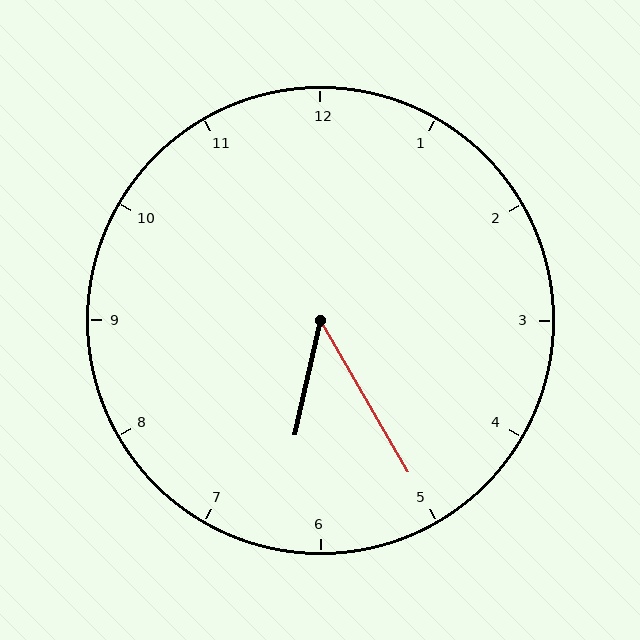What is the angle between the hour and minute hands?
Approximately 42 degrees.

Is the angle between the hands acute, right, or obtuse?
It is acute.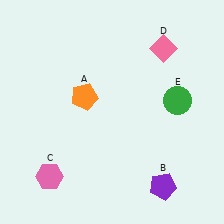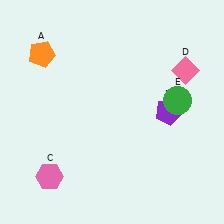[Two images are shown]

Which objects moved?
The objects that moved are: the orange pentagon (A), the purple pentagon (B), the pink diamond (D).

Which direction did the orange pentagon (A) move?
The orange pentagon (A) moved up.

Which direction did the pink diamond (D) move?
The pink diamond (D) moved right.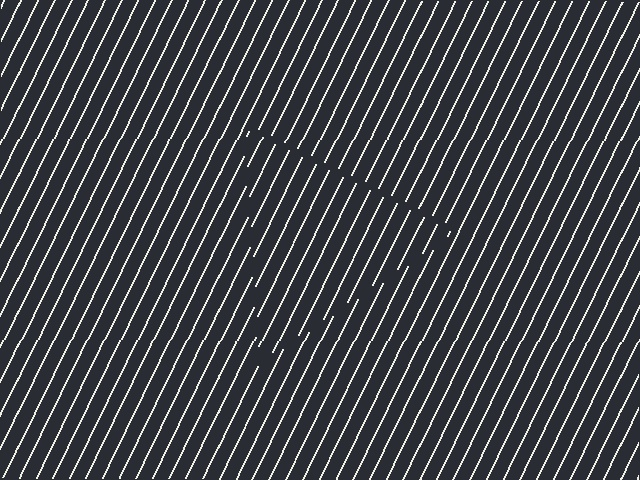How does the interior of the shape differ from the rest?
The interior of the shape contains the same grating, shifted by half a period — the contour is defined by the phase discontinuity where line-ends from the inner and outer gratings abut.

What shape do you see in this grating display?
An illusory triangle. The interior of the shape contains the same grating, shifted by half a period — the contour is defined by the phase discontinuity where line-ends from the inner and outer gratings abut.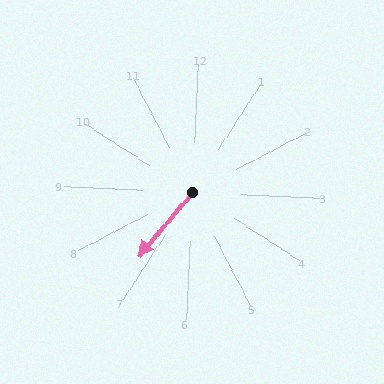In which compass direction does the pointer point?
Southwest.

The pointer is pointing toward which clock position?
Roughly 7 o'clock.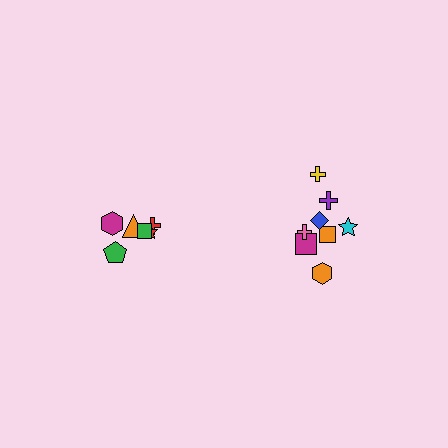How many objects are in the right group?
There are 8 objects.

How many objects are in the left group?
There are 6 objects.